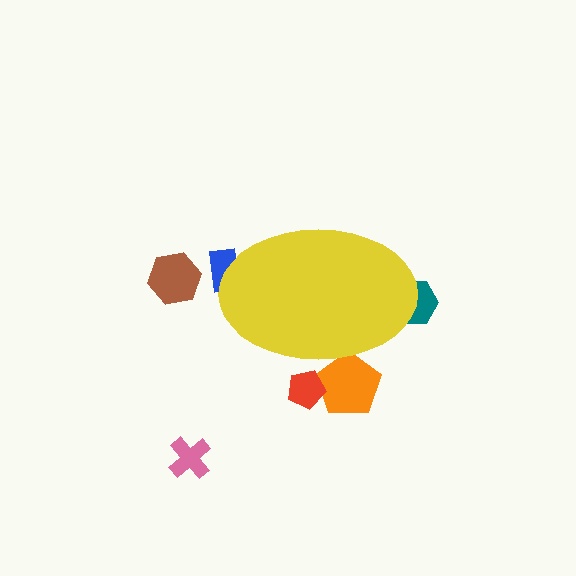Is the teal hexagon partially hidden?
Yes, the teal hexagon is partially hidden behind the yellow ellipse.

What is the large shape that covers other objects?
A yellow ellipse.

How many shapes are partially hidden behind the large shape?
4 shapes are partially hidden.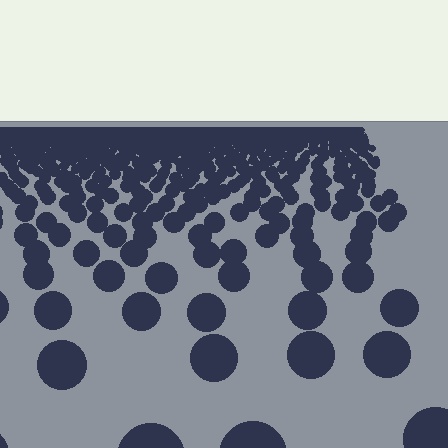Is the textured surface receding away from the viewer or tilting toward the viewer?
The surface is receding away from the viewer. Texture elements get smaller and denser toward the top.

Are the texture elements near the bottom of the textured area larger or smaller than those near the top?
Larger. Near the bottom, elements are closer to the viewer and appear at a bigger on-screen size.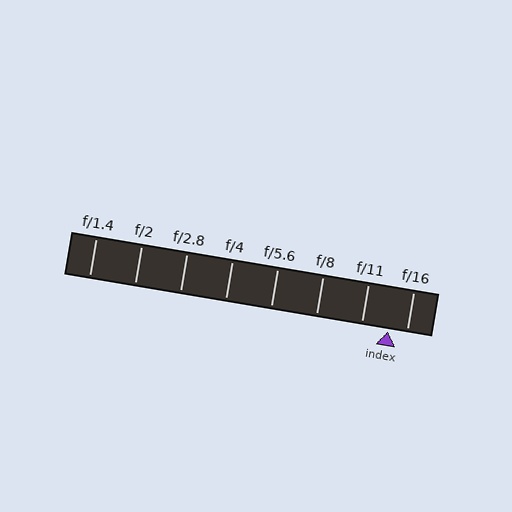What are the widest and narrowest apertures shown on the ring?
The widest aperture shown is f/1.4 and the narrowest is f/16.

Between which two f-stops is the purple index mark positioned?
The index mark is between f/11 and f/16.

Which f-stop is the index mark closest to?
The index mark is closest to f/16.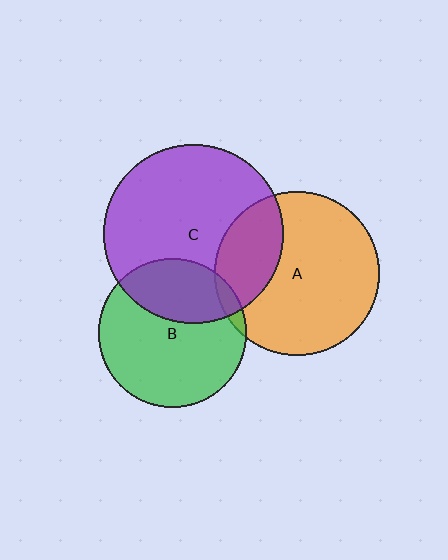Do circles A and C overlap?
Yes.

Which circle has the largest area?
Circle C (purple).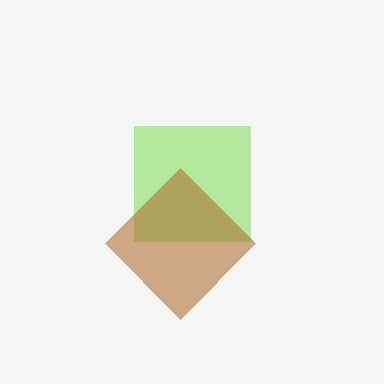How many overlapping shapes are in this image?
There are 2 overlapping shapes in the image.